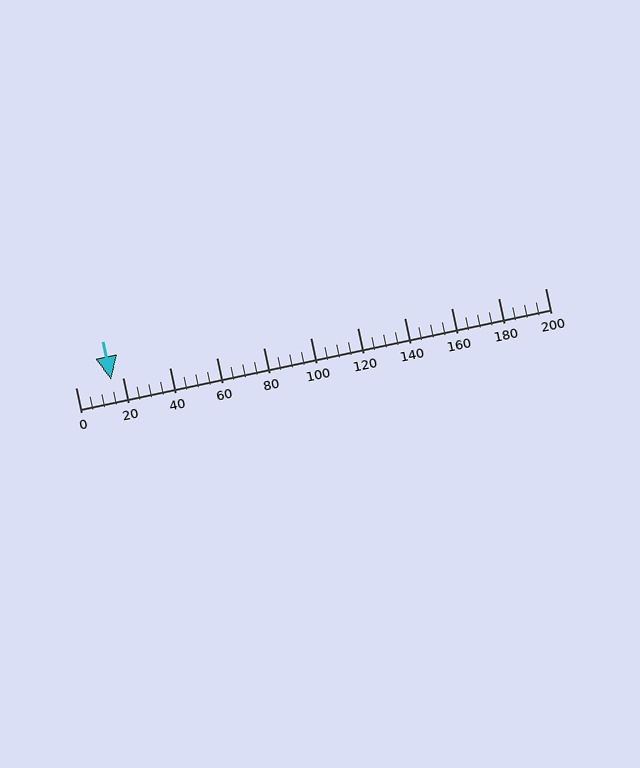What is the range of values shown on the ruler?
The ruler shows values from 0 to 200.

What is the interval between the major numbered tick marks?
The major tick marks are spaced 20 units apart.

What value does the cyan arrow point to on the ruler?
The cyan arrow points to approximately 15.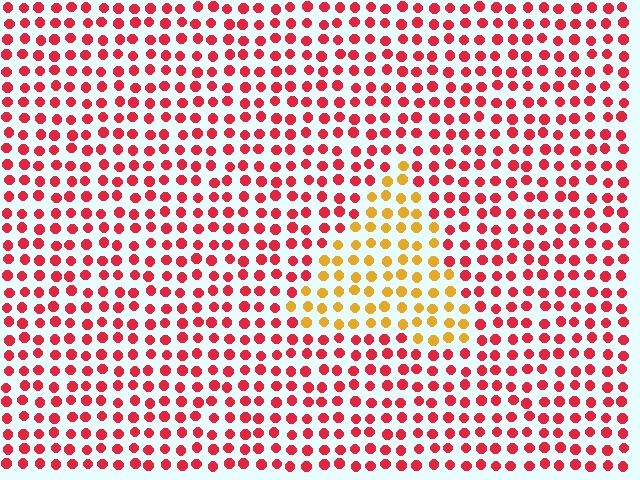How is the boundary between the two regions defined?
The boundary is defined purely by a slight shift in hue (about 50 degrees). Spacing, size, and orientation are identical on both sides.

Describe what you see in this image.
The image is filled with small red elements in a uniform arrangement. A triangle-shaped region is visible where the elements are tinted to a slightly different hue, forming a subtle color boundary.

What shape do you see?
I see a triangle.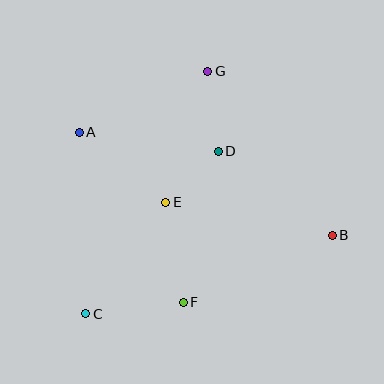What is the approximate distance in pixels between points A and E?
The distance between A and E is approximately 112 pixels.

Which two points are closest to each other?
Points D and E are closest to each other.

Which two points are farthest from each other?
Points A and B are farthest from each other.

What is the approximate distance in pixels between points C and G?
The distance between C and G is approximately 271 pixels.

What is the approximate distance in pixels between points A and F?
The distance between A and F is approximately 199 pixels.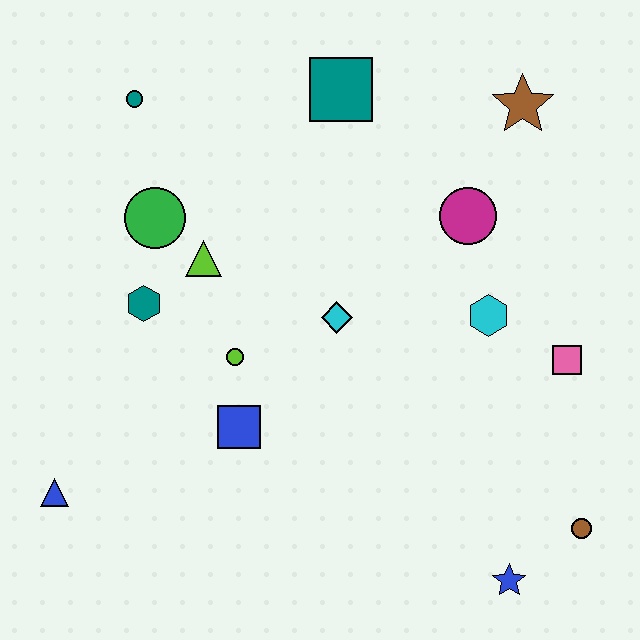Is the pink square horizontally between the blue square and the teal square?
No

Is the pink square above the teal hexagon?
No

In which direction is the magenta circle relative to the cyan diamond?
The magenta circle is to the right of the cyan diamond.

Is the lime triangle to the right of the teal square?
No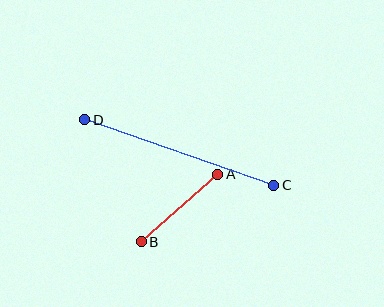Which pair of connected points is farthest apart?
Points C and D are farthest apart.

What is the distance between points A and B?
The distance is approximately 102 pixels.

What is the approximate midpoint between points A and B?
The midpoint is at approximately (179, 208) pixels.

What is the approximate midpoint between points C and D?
The midpoint is at approximately (179, 152) pixels.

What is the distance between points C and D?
The distance is approximately 200 pixels.